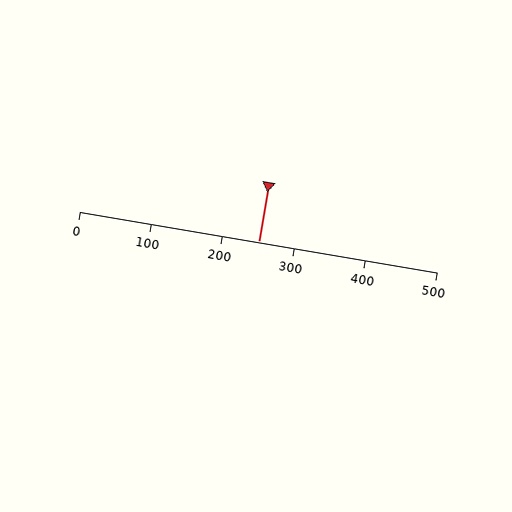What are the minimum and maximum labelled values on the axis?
The axis runs from 0 to 500.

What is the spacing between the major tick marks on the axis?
The major ticks are spaced 100 apart.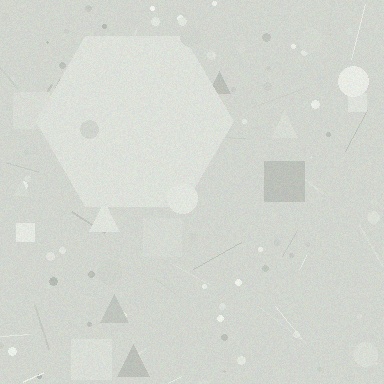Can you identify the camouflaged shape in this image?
The camouflaged shape is a hexagon.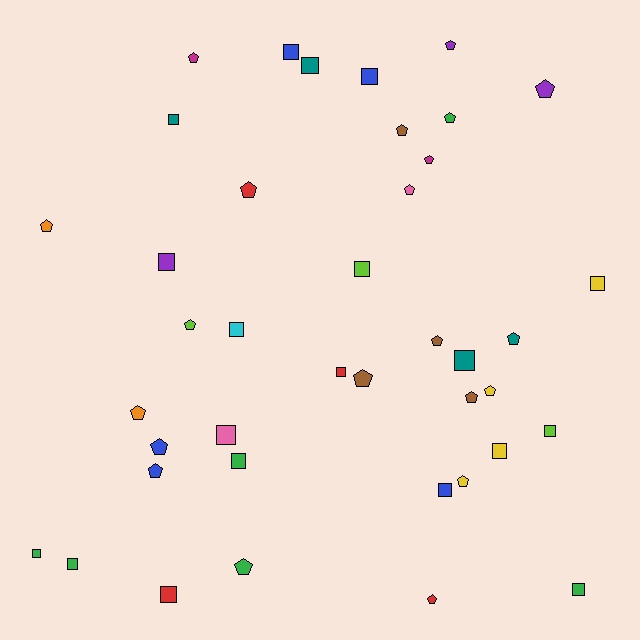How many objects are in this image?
There are 40 objects.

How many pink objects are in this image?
There are 2 pink objects.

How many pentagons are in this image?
There are 21 pentagons.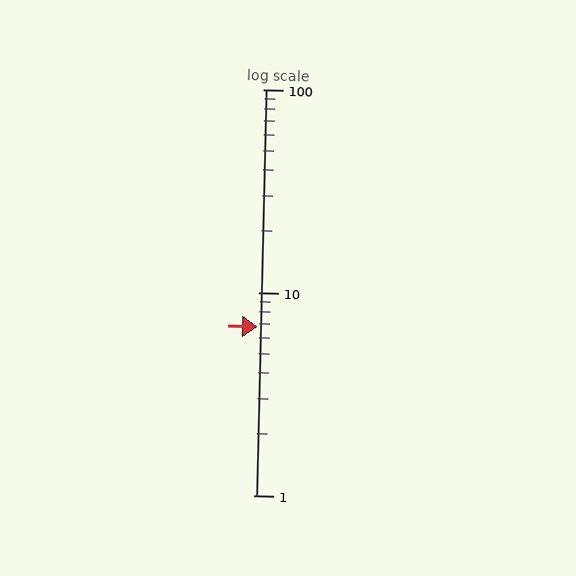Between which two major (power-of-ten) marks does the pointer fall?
The pointer is between 1 and 10.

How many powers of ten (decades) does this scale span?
The scale spans 2 decades, from 1 to 100.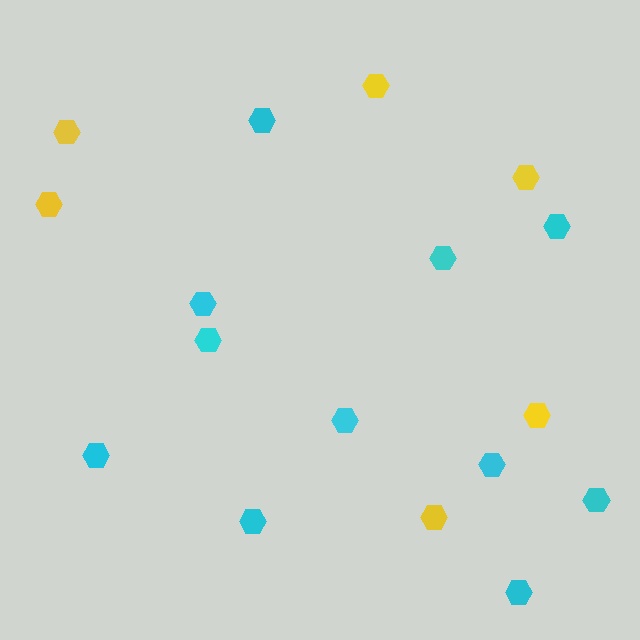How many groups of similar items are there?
There are 2 groups: one group of cyan hexagons (11) and one group of yellow hexagons (6).